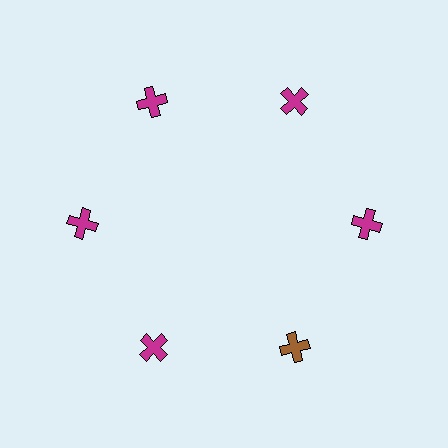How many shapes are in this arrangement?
There are 6 shapes arranged in a ring pattern.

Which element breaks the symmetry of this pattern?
The brown cross at roughly the 5 o'clock position breaks the symmetry. All other shapes are magenta crosses.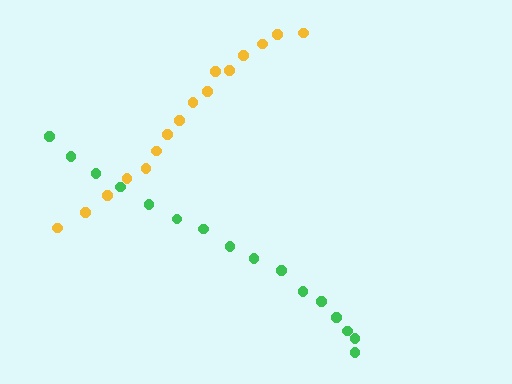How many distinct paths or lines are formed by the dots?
There are 2 distinct paths.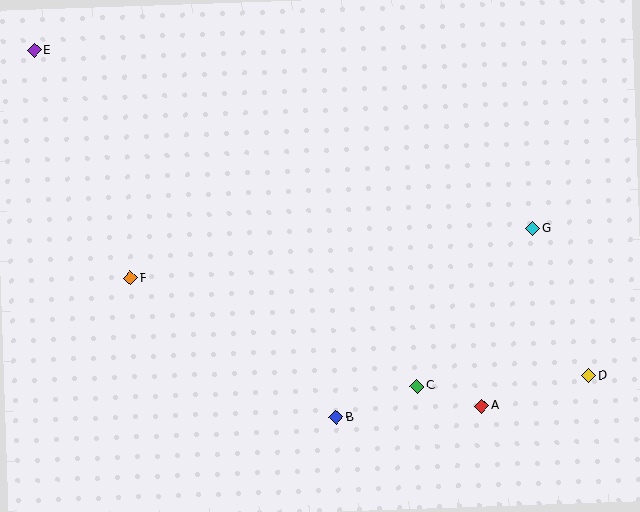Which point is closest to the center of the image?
Point C at (417, 386) is closest to the center.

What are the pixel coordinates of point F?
Point F is at (131, 278).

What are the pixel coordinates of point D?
Point D is at (589, 376).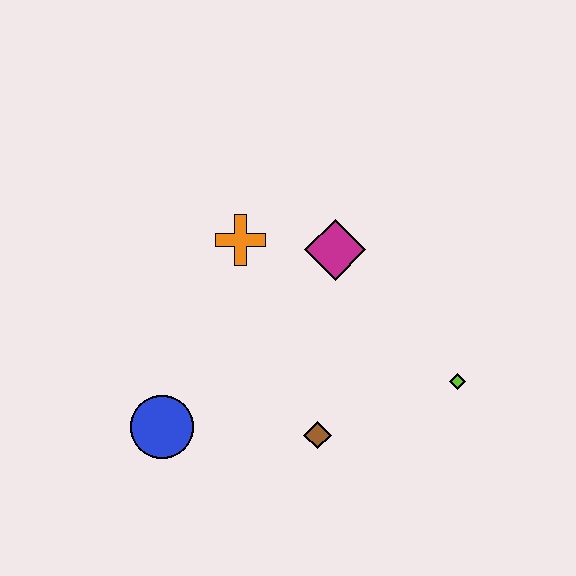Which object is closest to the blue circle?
The brown diamond is closest to the blue circle.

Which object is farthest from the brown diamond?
The orange cross is farthest from the brown diamond.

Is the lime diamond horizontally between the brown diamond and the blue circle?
No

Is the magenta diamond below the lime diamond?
No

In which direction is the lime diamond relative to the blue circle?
The lime diamond is to the right of the blue circle.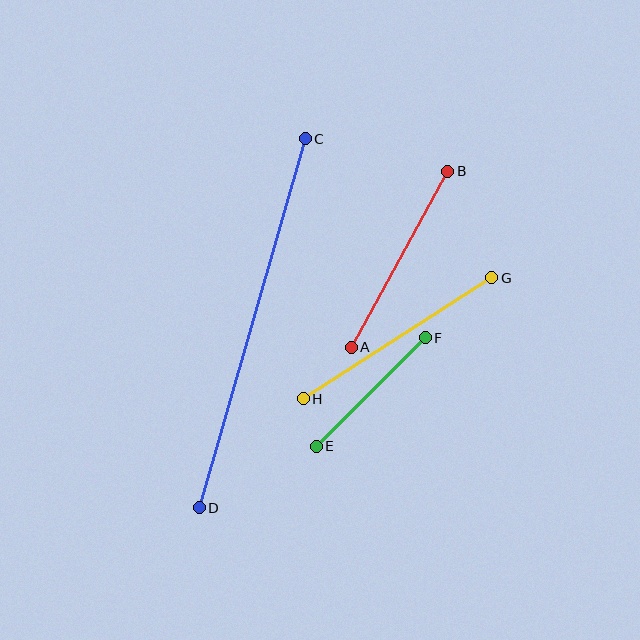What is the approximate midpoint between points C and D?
The midpoint is at approximately (252, 323) pixels.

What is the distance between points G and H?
The distance is approximately 224 pixels.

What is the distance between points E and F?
The distance is approximately 154 pixels.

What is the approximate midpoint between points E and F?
The midpoint is at approximately (371, 392) pixels.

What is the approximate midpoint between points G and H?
The midpoint is at approximately (398, 338) pixels.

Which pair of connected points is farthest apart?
Points C and D are farthest apart.